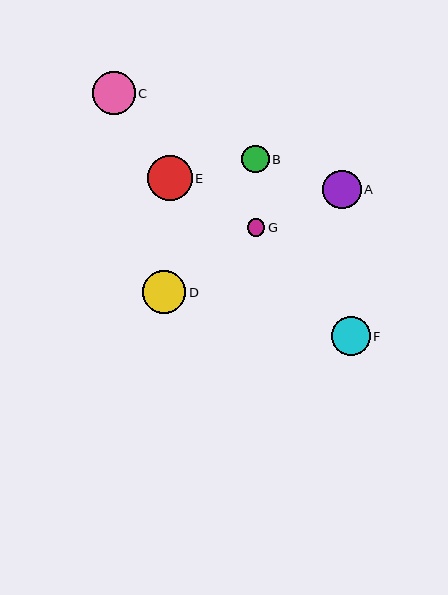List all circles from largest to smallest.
From largest to smallest: E, D, C, F, A, B, G.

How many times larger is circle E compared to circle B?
Circle E is approximately 1.6 times the size of circle B.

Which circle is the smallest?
Circle G is the smallest with a size of approximately 18 pixels.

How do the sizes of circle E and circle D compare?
Circle E and circle D are approximately the same size.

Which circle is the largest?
Circle E is the largest with a size of approximately 45 pixels.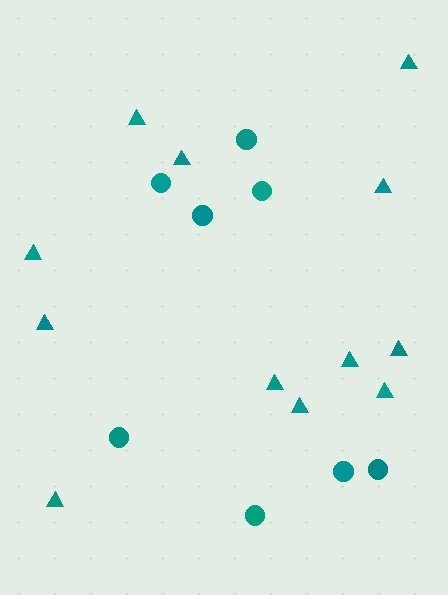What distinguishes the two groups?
There are 2 groups: one group of circles (8) and one group of triangles (12).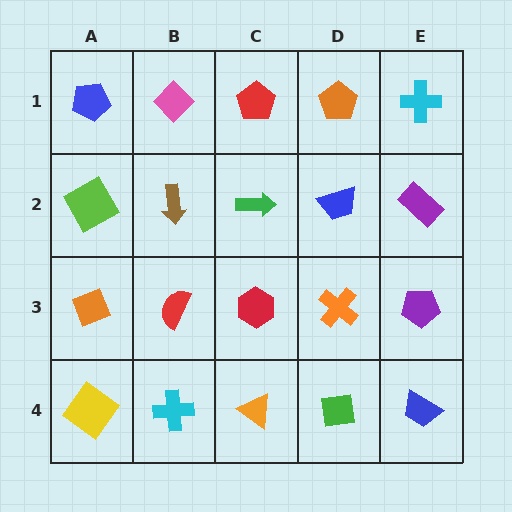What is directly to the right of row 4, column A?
A cyan cross.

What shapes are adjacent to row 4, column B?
A red semicircle (row 3, column B), a yellow diamond (row 4, column A), an orange triangle (row 4, column C).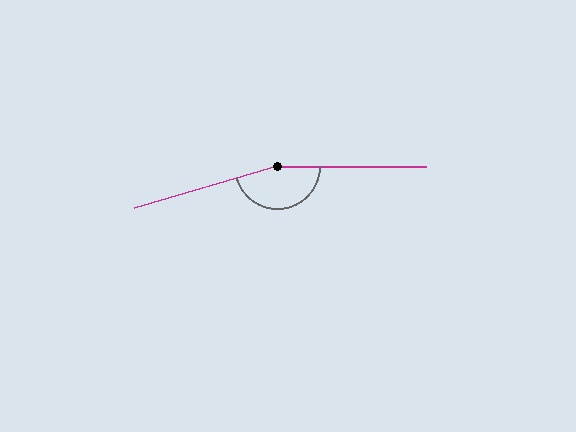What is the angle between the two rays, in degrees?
Approximately 164 degrees.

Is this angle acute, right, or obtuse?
It is obtuse.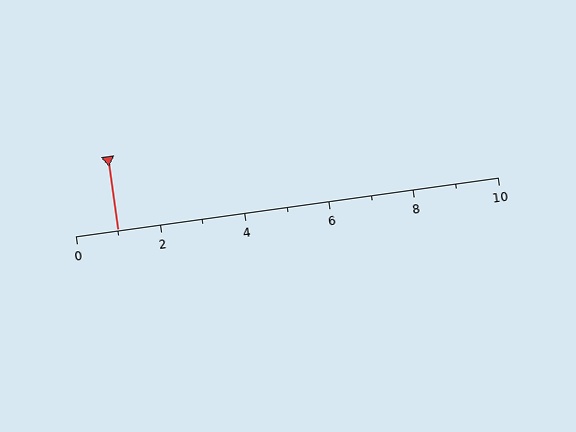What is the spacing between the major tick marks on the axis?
The major ticks are spaced 2 apart.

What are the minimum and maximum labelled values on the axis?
The axis runs from 0 to 10.